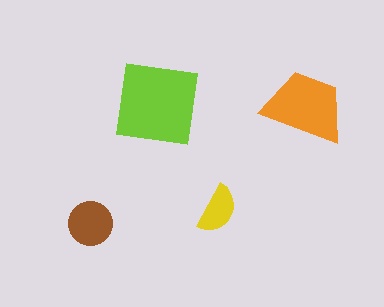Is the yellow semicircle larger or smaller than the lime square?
Smaller.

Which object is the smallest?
The yellow semicircle.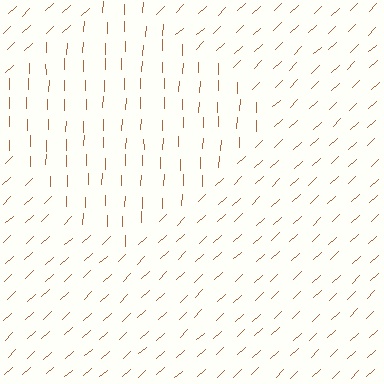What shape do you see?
I see a diamond.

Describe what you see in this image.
The image is filled with small brown line segments. A diamond region in the image has lines oriented differently from the surrounding lines, creating a visible texture boundary.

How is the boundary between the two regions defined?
The boundary is defined purely by a change in line orientation (approximately 45 degrees difference). All lines are the same color and thickness.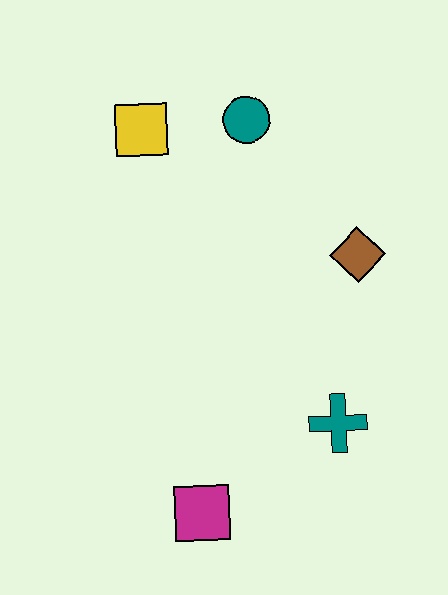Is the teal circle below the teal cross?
No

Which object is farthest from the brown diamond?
The magenta square is farthest from the brown diamond.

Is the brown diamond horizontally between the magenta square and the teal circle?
No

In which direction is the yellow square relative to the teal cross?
The yellow square is above the teal cross.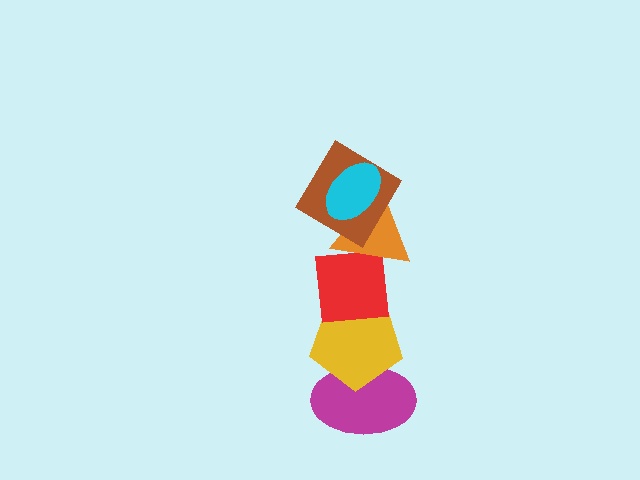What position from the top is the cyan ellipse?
The cyan ellipse is 1st from the top.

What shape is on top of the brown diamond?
The cyan ellipse is on top of the brown diamond.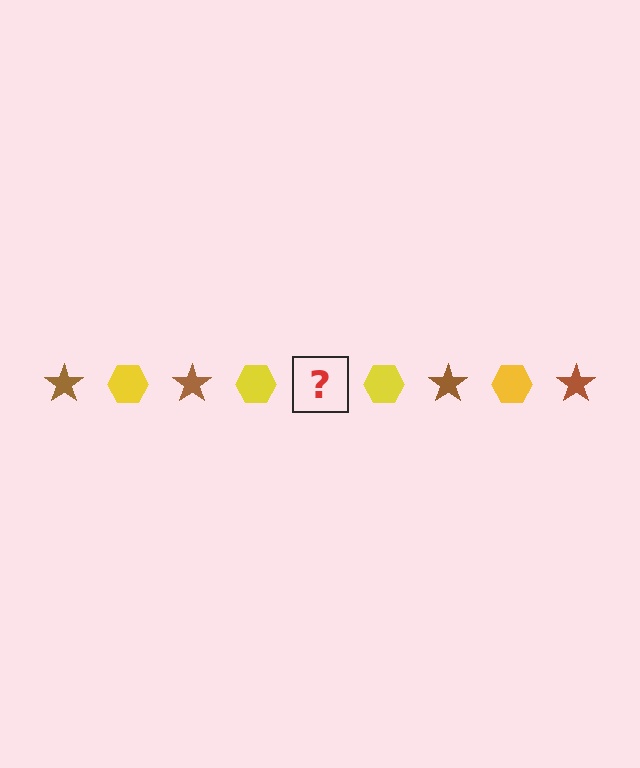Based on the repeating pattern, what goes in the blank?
The blank should be a brown star.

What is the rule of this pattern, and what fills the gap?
The rule is that the pattern alternates between brown star and yellow hexagon. The gap should be filled with a brown star.